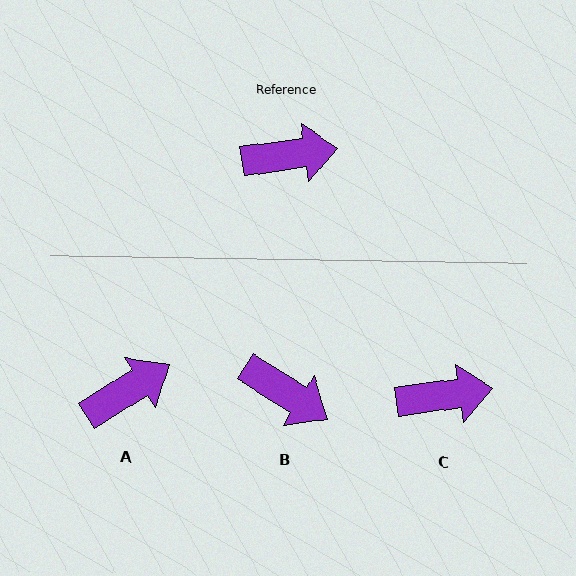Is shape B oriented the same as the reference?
No, it is off by about 40 degrees.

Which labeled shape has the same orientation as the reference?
C.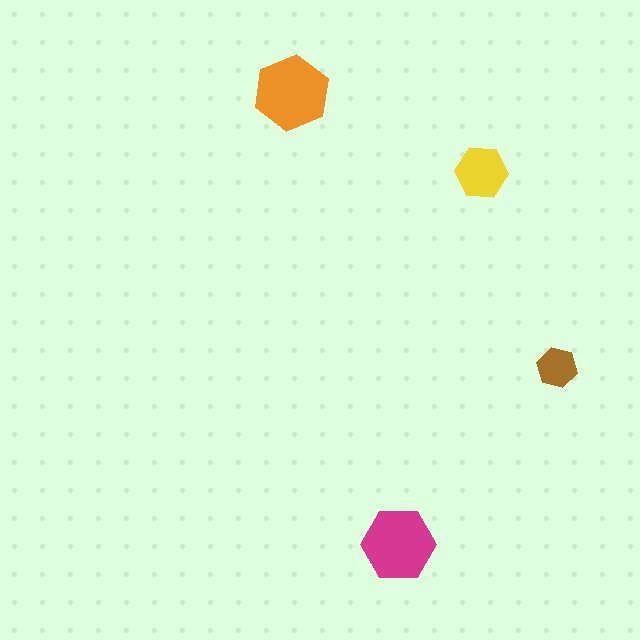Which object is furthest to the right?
The brown hexagon is rightmost.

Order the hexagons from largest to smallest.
the orange one, the magenta one, the yellow one, the brown one.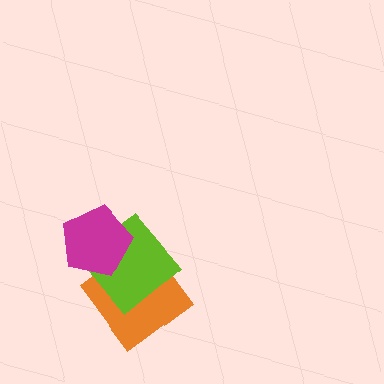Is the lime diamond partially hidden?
Yes, it is partially covered by another shape.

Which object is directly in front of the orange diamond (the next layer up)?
The lime diamond is directly in front of the orange diamond.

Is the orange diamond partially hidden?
Yes, it is partially covered by another shape.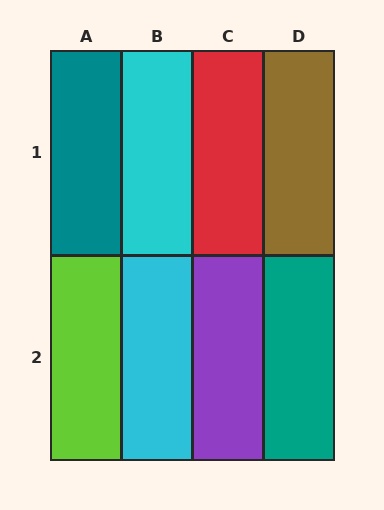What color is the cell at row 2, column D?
Teal.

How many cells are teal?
2 cells are teal.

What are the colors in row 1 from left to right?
Teal, cyan, red, brown.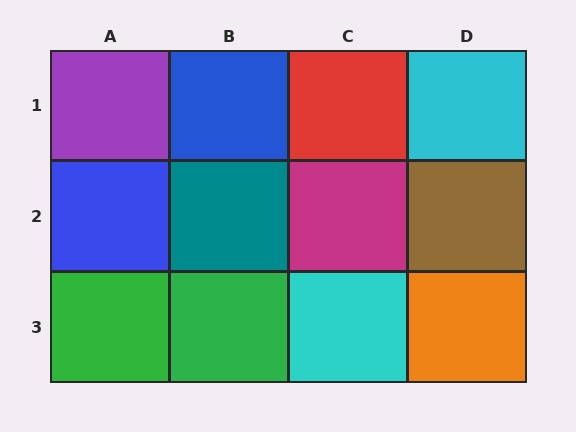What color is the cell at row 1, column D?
Cyan.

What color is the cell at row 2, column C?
Magenta.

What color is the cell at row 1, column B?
Blue.